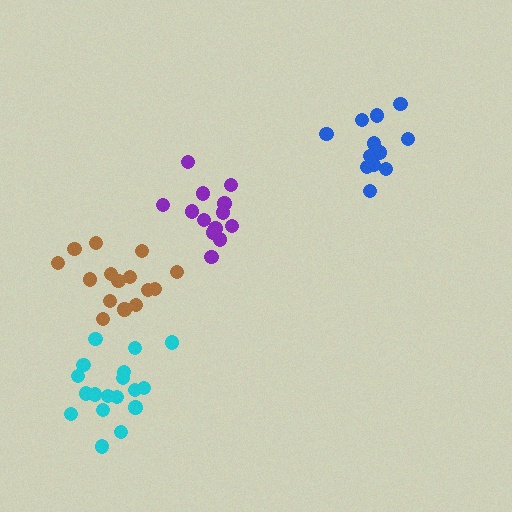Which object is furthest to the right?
The blue cluster is rightmost.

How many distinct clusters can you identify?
There are 4 distinct clusters.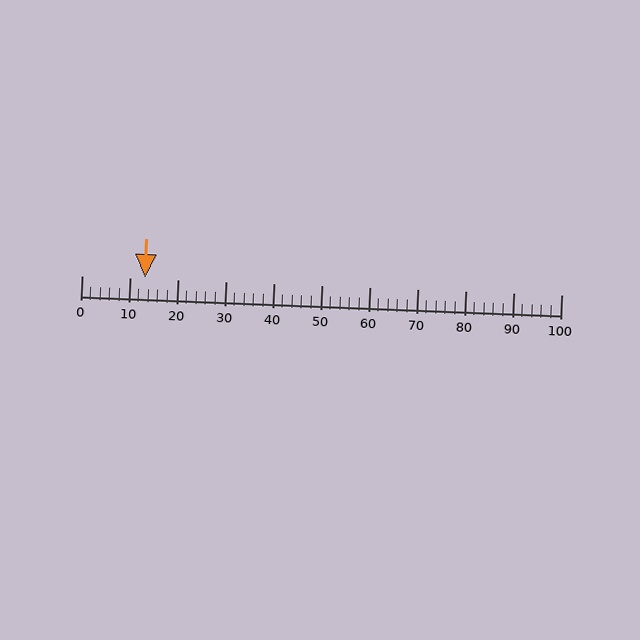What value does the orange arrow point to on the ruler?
The orange arrow points to approximately 13.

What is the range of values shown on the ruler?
The ruler shows values from 0 to 100.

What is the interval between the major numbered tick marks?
The major tick marks are spaced 10 units apart.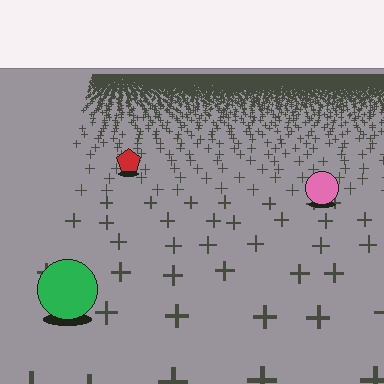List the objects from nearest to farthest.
From nearest to farthest: the green circle, the pink circle, the red pentagon.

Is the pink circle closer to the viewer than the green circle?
No. The green circle is closer — you can tell from the texture gradient: the ground texture is coarser near it.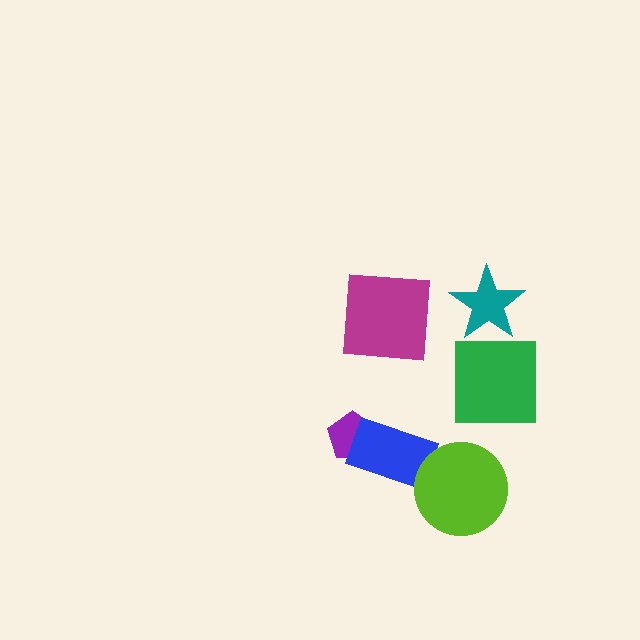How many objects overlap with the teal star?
0 objects overlap with the teal star.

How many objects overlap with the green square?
0 objects overlap with the green square.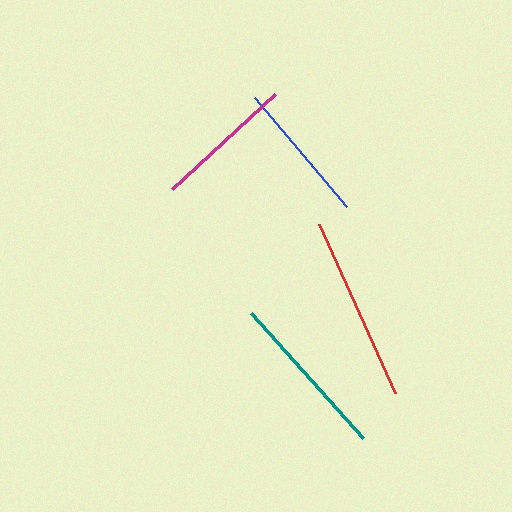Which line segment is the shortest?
The magenta line is the shortest at approximately 139 pixels.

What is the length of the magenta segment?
The magenta segment is approximately 139 pixels long.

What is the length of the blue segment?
The blue segment is approximately 143 pixels long.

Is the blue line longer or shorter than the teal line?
The teal line is longer than the blue line.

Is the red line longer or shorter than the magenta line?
The red line is longer than the magenta line.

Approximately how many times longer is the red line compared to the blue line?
The red line is approximately 1.3 times the length of the blue line.